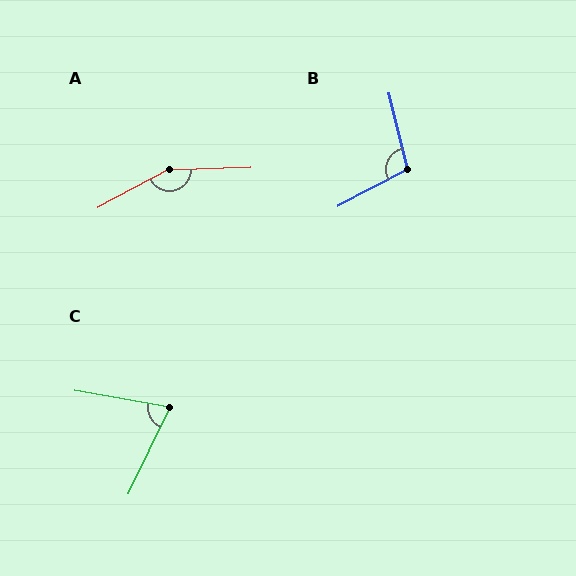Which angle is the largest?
A, at approximately 153 degrees.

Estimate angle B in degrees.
Approximately 104 degrees.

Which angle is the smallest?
C, at approximately 75 degrees.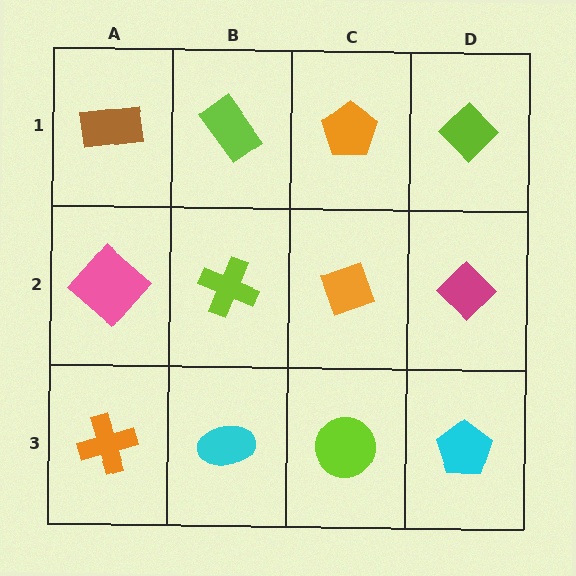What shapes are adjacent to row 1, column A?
A pink diamond (row 2, column A), a lime rectangle (row 1, column B).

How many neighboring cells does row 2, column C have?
4.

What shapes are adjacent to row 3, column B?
A lime cross (row 2, column B), an orange cross (row 3, column A), a lime circle (row 3, column C).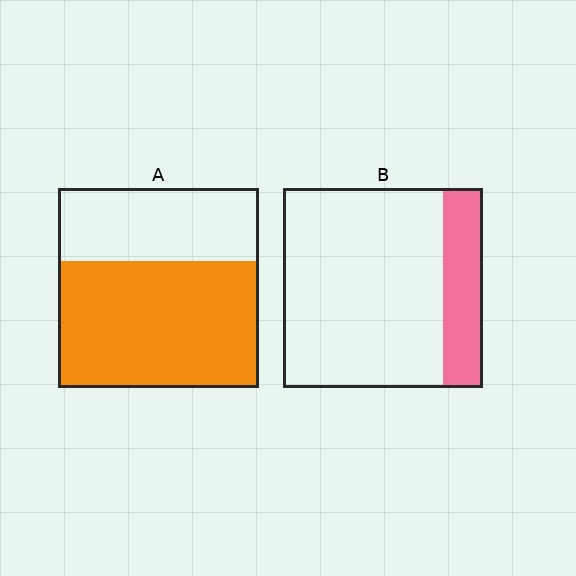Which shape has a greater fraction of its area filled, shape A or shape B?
Shape A.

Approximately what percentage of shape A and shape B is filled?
A is approximately 65% and B is approximately 20%.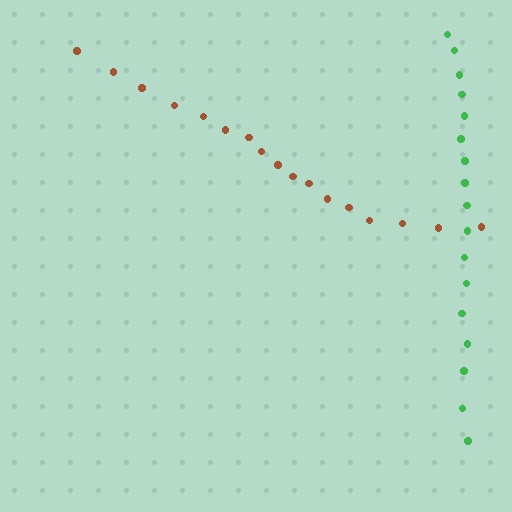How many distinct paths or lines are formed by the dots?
There are 2 distinct paths.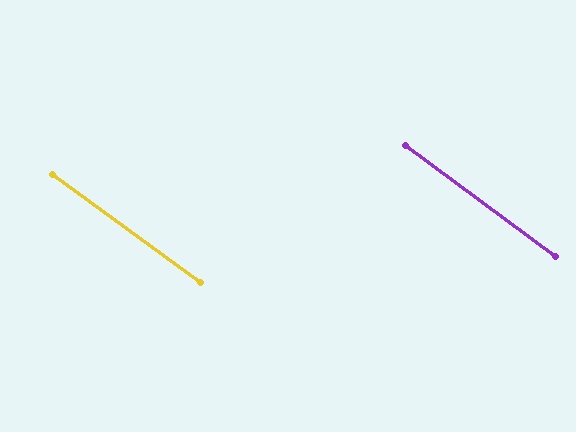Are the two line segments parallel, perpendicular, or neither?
Parallel — their directions differ by only 0.1°.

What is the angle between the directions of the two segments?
Approximately 0 degrees.